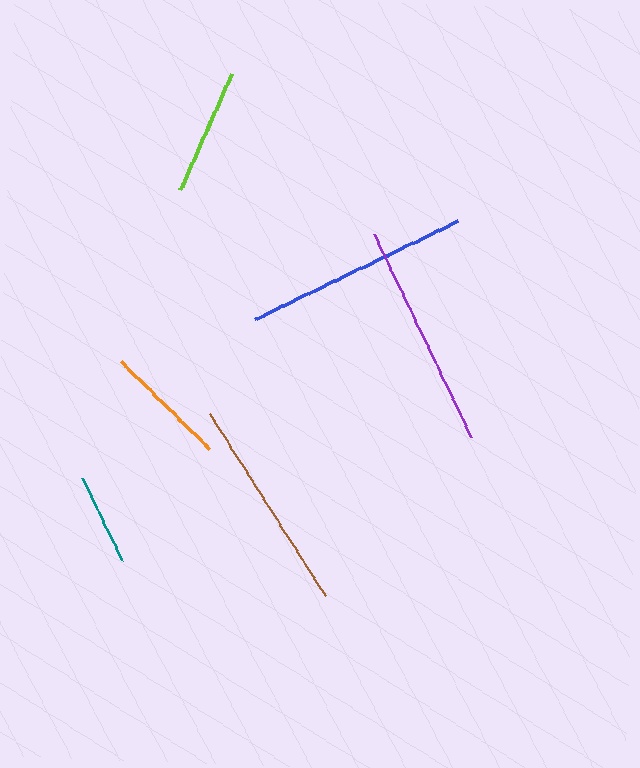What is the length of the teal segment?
The teal segment is approximately 91 pixels long.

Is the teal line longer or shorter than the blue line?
The blue line is longer than the teal line.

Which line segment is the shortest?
The teal line is the shortest at approximately 91 pixels.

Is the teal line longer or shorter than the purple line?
The purple line is longer than the teal line.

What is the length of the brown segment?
The brown segment is approximately 216 pixels long.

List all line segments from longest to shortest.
From longest to shortest: blue, purple, brown, lime, orange, teal.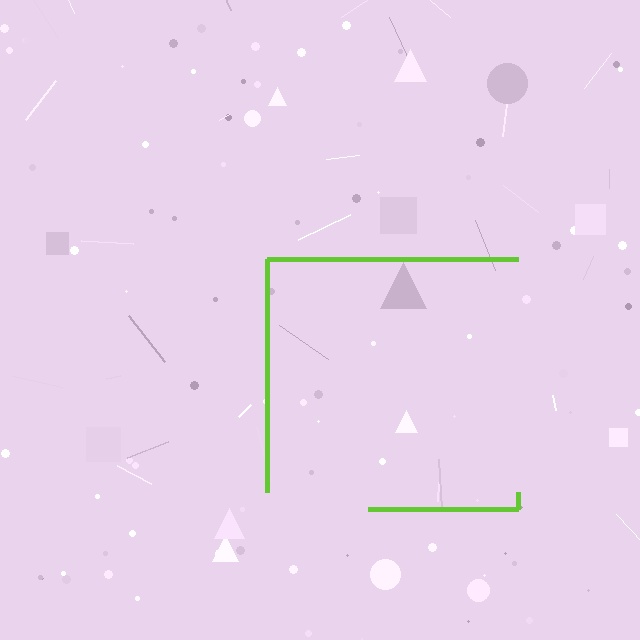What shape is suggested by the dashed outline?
The dashed outline suggests a square.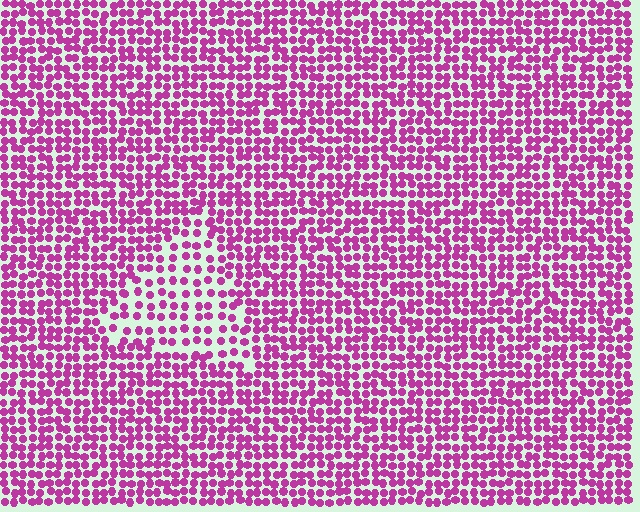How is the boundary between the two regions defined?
The boundary is defined by a change in element density (approximately 1.8x ratio). All elements are the same color, size, and shape.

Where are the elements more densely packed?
The elements are more densely packed outside the triangle boundary.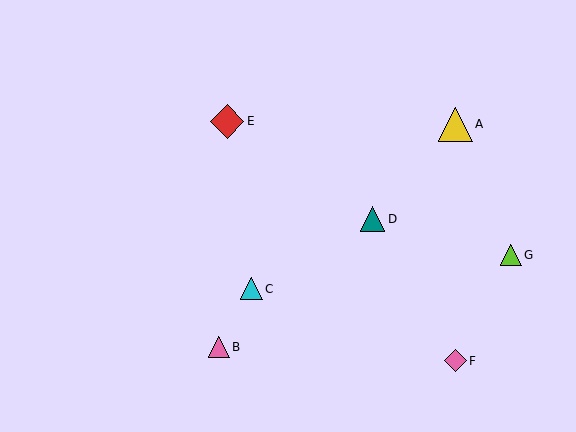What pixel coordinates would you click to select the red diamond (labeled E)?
Click at (227, 121) to select the red diamond E.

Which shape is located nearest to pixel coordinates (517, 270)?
The lime triangle (labeled G) at (511, 255) is nearest to that location.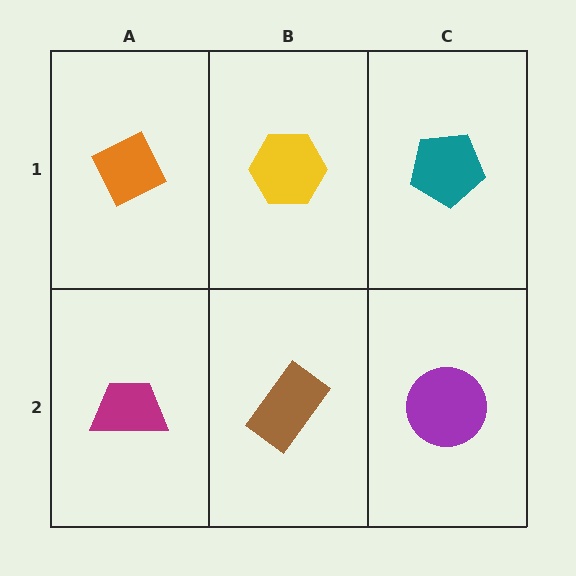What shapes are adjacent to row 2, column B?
A yellow hexagon (row 1, column B), a magenta trapezoid (row 2, column A), a purple circle (row 2, column C).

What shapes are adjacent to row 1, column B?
A brown rectangle (row 2, column B), an orange diamond (row 1, column A), a teal pentagon (row 1, column C).